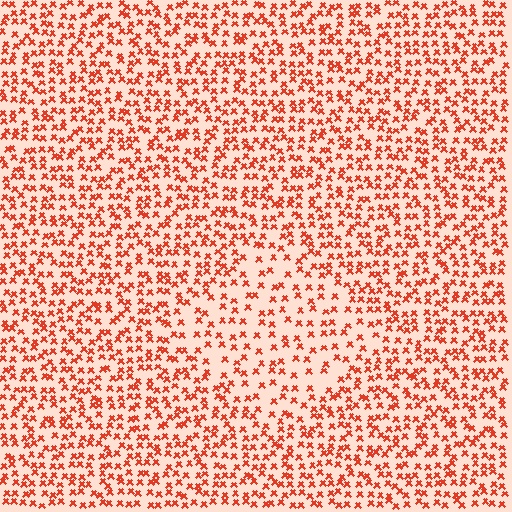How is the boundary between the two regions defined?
The boundary is defined by a change in element density (approximately 1.7x ratio). All elements are the same color, size, and shape.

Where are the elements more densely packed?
The elements are more densely packed outside the diamond boundary.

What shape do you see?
I see a diamond.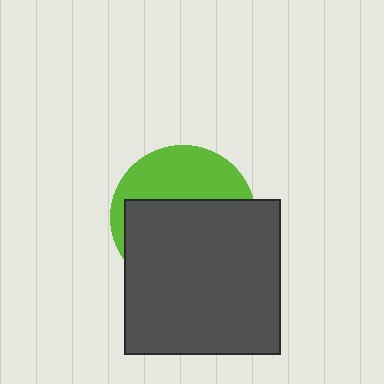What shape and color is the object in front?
The object in front is a dark gray square.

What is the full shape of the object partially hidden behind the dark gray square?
The partially hidden object is a lime circle.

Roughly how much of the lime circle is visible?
A small part of it is visible (roughly 38%).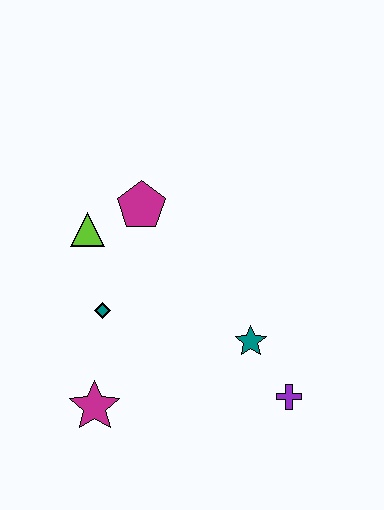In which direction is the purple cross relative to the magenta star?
The purple cross is to the right of the magenta star.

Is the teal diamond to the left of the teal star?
Yes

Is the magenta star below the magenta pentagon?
Yes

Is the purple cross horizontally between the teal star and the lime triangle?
No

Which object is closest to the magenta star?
The teal diamond is closest to the magenta star.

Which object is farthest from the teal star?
The lime triangle is farthest from the teal star.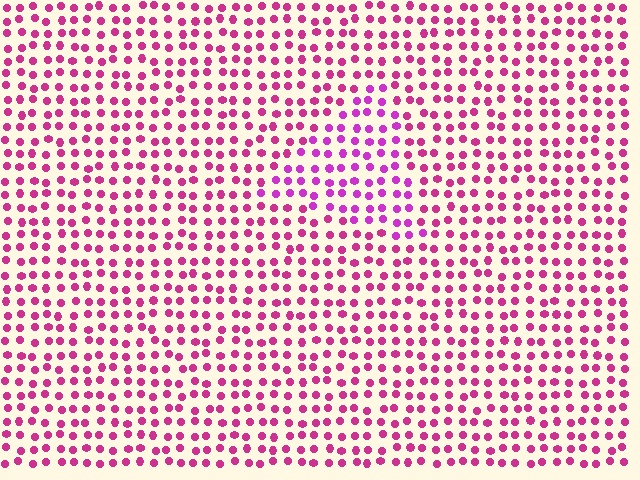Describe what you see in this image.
The image is filled with small magenta elements in a uniform arrangement. A triangle-shaped region is visible where the elements are tinted to a slightly different hue, forming a subtle color boundary.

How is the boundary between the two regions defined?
The boundary is defined purely by a slight shift in hue (about 23 degrees). Spacing, size, and orientation are identical on both sides.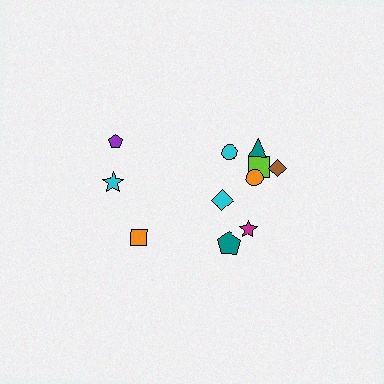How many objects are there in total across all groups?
There are 11 objects.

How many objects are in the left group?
There are 3 objects.